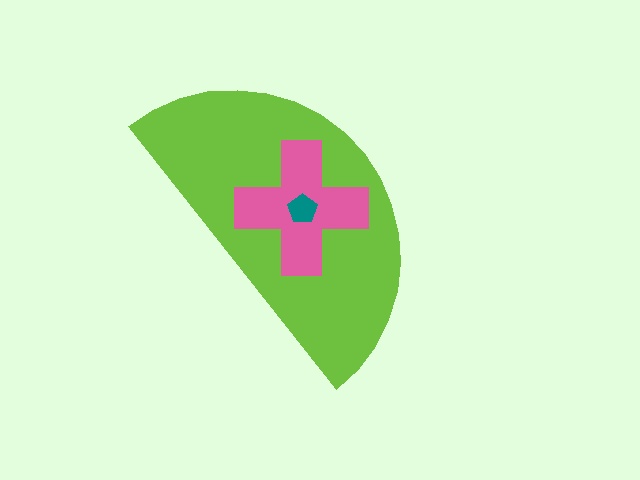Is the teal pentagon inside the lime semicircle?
Yes.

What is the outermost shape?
The lime semicircle.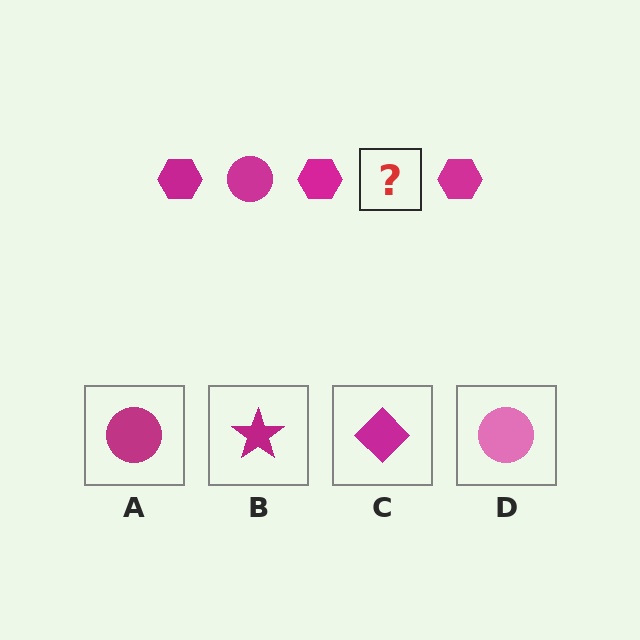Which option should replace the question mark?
Option A.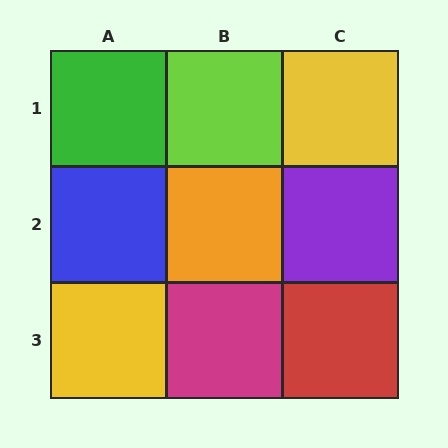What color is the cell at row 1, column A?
Green.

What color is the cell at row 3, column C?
Red.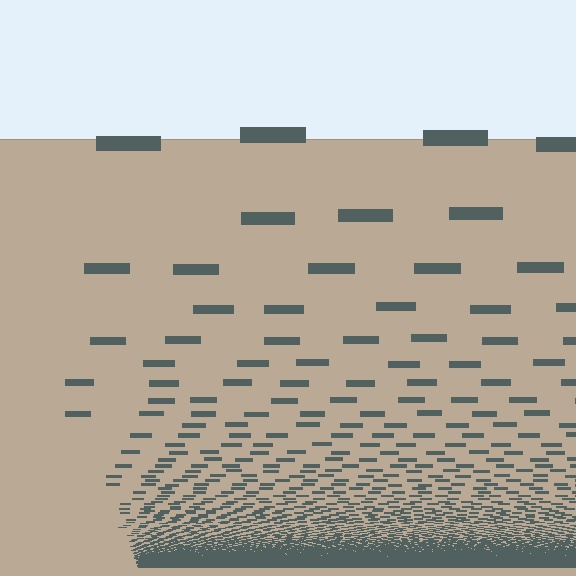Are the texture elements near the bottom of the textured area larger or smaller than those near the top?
Smaller. The gradient is inverted — elements near the bottom are smaller and denser.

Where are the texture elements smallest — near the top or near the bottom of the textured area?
Near the bottom.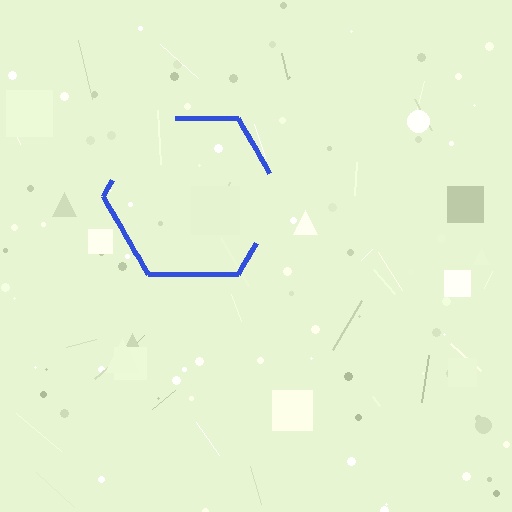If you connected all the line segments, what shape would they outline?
They would outline a hexagon.